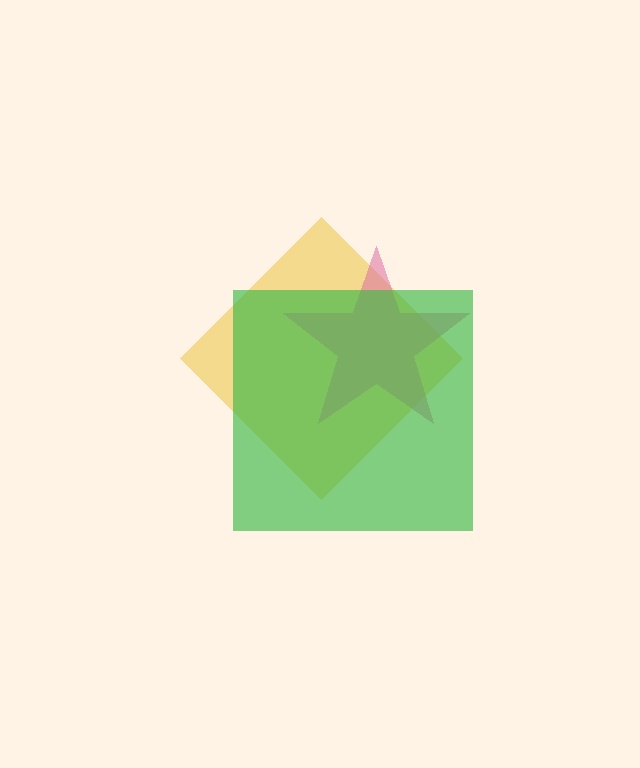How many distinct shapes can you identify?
There are 3 distinct shapes: a yellow diamond, a pink star, a green square.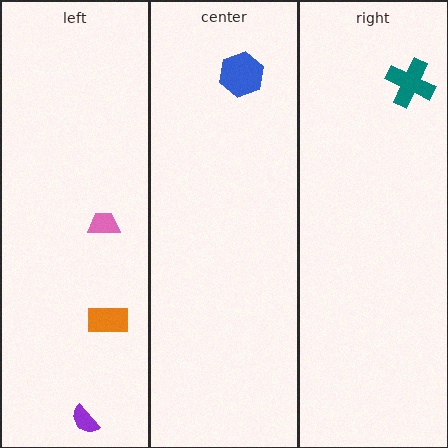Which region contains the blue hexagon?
The center region.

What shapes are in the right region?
The teal cross.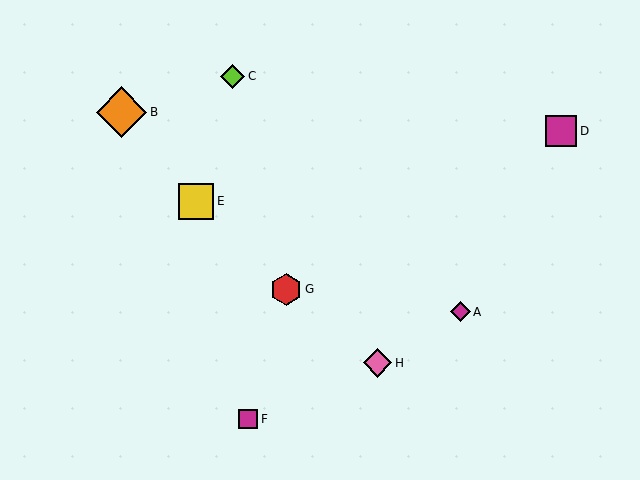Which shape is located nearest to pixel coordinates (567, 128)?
The magenta square (labeled D) at (561, 131) is nearest to that location.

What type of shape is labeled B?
Shape B is an orange diamond.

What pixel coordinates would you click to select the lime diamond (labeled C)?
Click at (233, 77) to select the lime diamond C.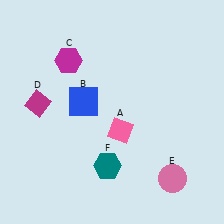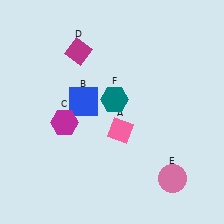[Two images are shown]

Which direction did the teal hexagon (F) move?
The teal hexagon (F) moved up.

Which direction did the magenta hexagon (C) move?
The magenta hexagon (C) moved down.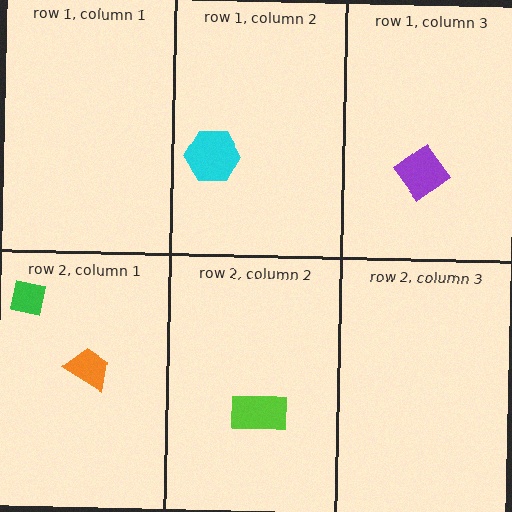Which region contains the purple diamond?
The row 1, column 3 region.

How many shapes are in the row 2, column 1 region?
2.